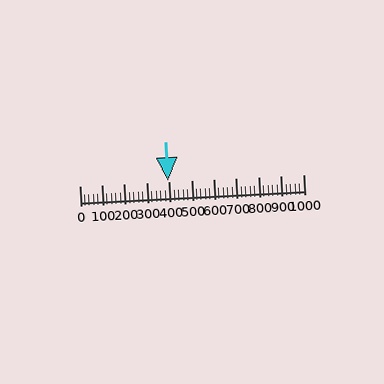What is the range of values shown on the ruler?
The ruler shows values from 0 to 1000.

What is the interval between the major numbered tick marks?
The major tick marks are spaced 100 units apart.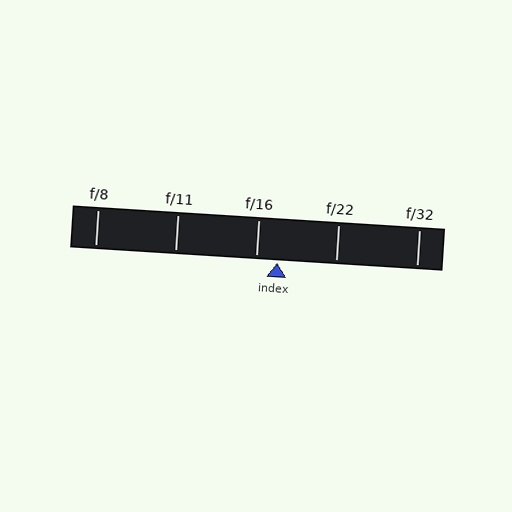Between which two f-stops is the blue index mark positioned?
The index mark is between f/16 and f/22.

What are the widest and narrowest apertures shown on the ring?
The widest aperture shown is f/8 and the narrowest is f/32.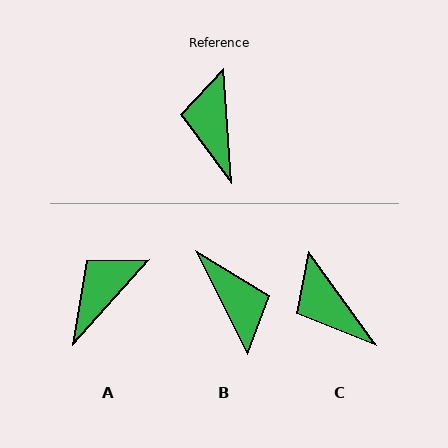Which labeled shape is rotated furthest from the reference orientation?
B, about 157 degrees away.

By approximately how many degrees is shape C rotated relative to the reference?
Approximately 32 degrees counter-clockwise.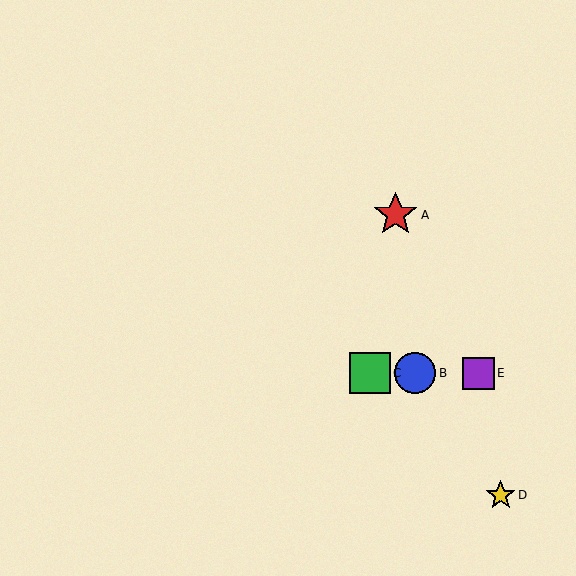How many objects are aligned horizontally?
3 objects (B, C, E) are aligned horizontally.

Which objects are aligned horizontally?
Objects B, C, E are aligned horizontally.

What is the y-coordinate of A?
Object A is at y≈215.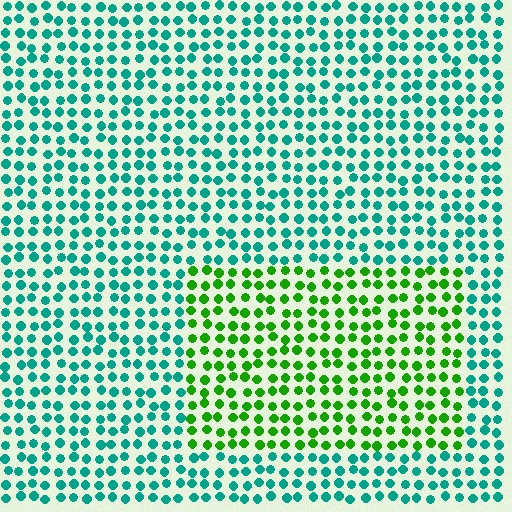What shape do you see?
I see a rectangle.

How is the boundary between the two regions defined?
The boundary is defined purely by a slight shift in hue (about 58 degrees). Spacing, size, and orientation are identical on both sides.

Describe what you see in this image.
The image is filled with small teal elements in a uniform arrangement. A rectangle-shaped region is visible where the elements are tinted to a slightly different hue, forming a subtle color boundary.